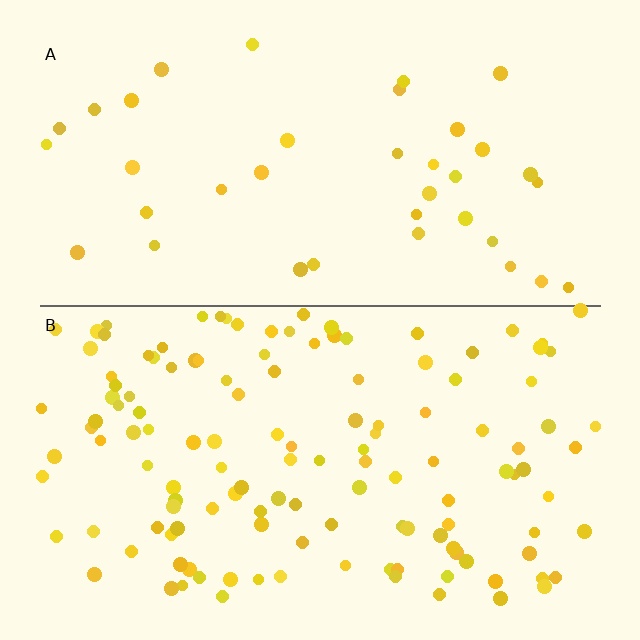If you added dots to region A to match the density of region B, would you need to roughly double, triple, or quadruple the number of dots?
Approximately triple.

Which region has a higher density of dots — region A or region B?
B (the bottom).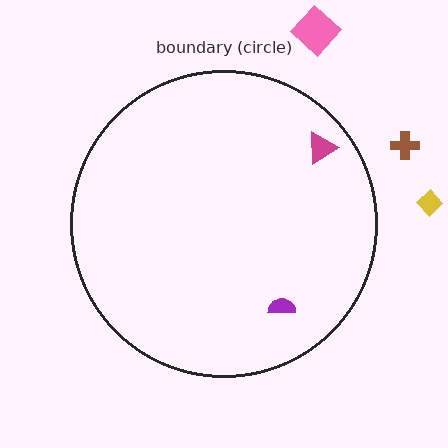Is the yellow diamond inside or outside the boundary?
Outside.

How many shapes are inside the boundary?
2 inside, 3 outside.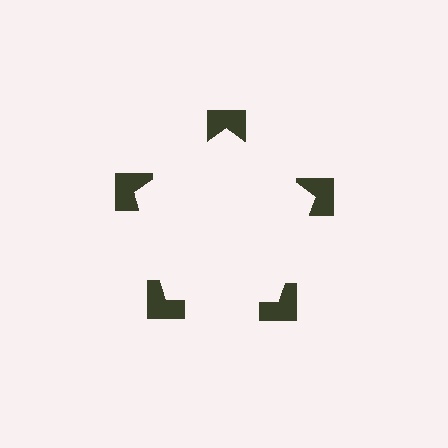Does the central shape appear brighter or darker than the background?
It typically appears slightly brighter than the background, even though no actual brightness change is drawn.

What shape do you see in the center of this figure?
An illusory pentagon — its edges are inferred from the aligned wedge cuts in the notched squares, not physically drawn.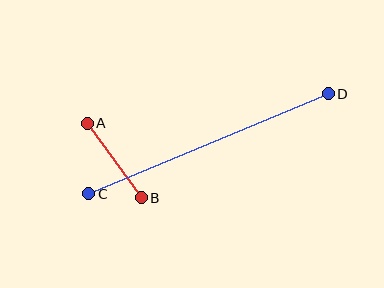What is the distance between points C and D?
The distance is approximately 260 pixels.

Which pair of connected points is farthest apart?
Points C and D are farthest apart.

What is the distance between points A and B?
The distance is approximately 92 pixels.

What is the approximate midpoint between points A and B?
The midpoint is at approximately (114, 160) pixels.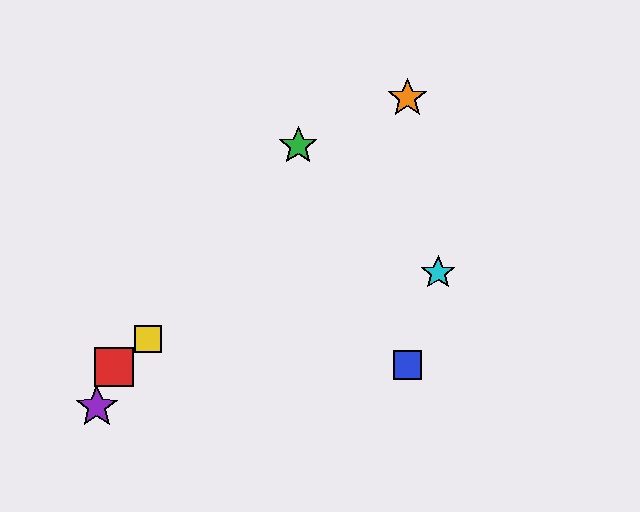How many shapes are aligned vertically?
2 shapes (the blue square, the orange star) are aligned vertically.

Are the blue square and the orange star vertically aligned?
Yes, both are at x≈407.